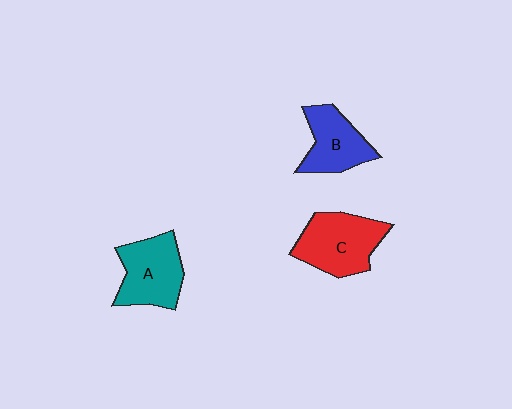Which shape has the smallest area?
Shape B (blue).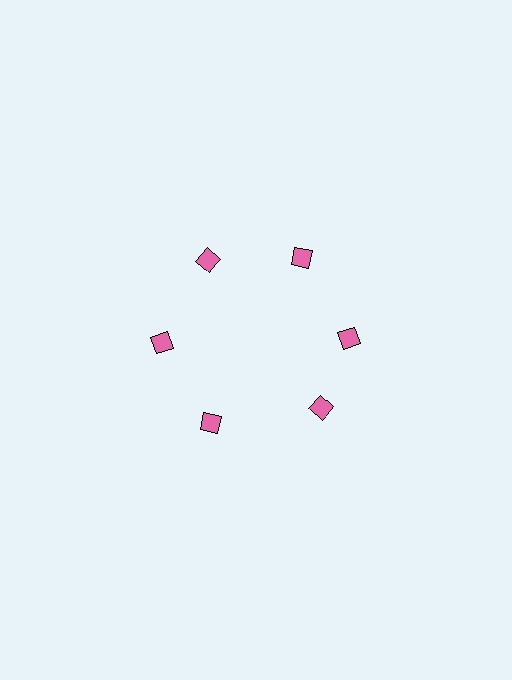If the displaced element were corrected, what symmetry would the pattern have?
It would have 6-fold rotational symmetry — the pattern would map onto itself every 60 degrees.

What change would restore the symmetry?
The symmetry would be restored by rotating it back into even spacing with its neighbors so that all 6 diamonds sit at equal angles and equal distance from the center.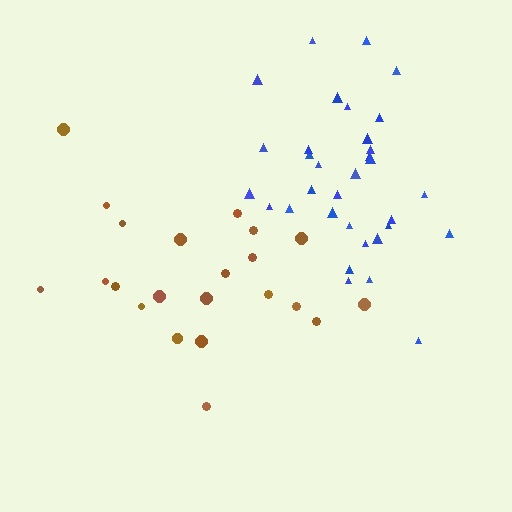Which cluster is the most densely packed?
Blue.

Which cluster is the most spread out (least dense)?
Brown.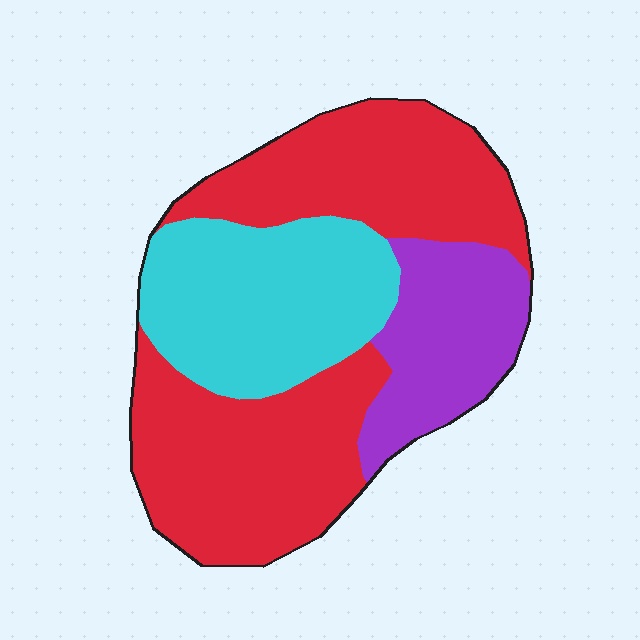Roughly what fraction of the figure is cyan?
Cyan covers around 30% of the figure.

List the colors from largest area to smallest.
From largest to smallest: red, cyan, purple.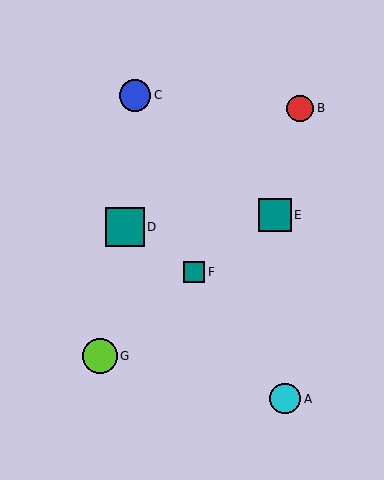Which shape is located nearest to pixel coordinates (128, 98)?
The blue circle (labeled C) at (135, 95) is nearest to that location.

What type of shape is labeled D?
Shape D is a teal square.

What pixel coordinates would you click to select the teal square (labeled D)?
Click at (125, 227) to select the teal square D.